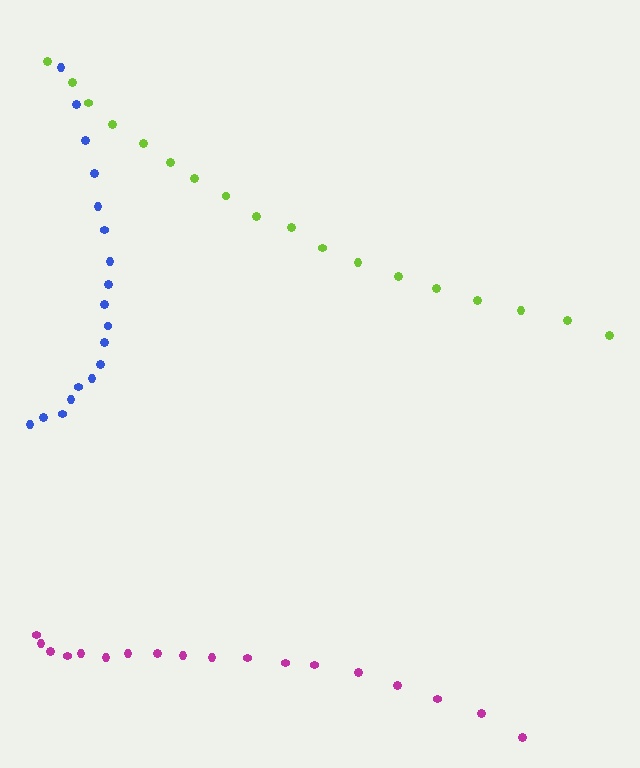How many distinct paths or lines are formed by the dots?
There are 3 distinct paths.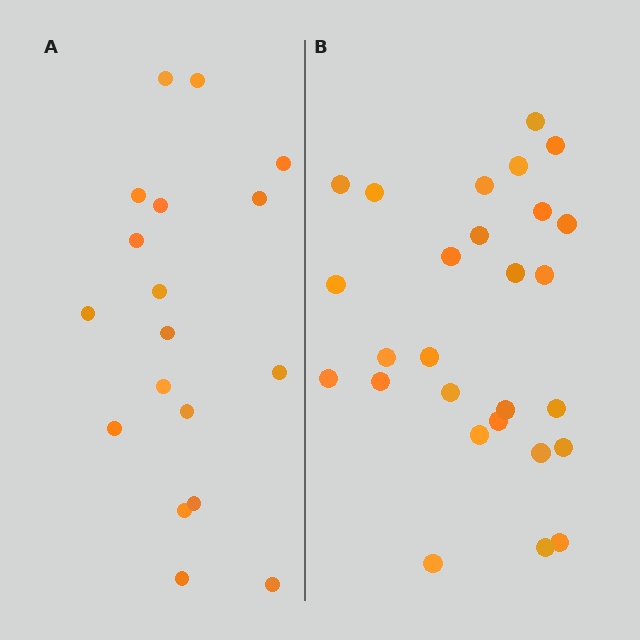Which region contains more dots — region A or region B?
Region B (the right region) has more dots.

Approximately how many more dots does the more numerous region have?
Region B has roughly 8 or so more dots than region A.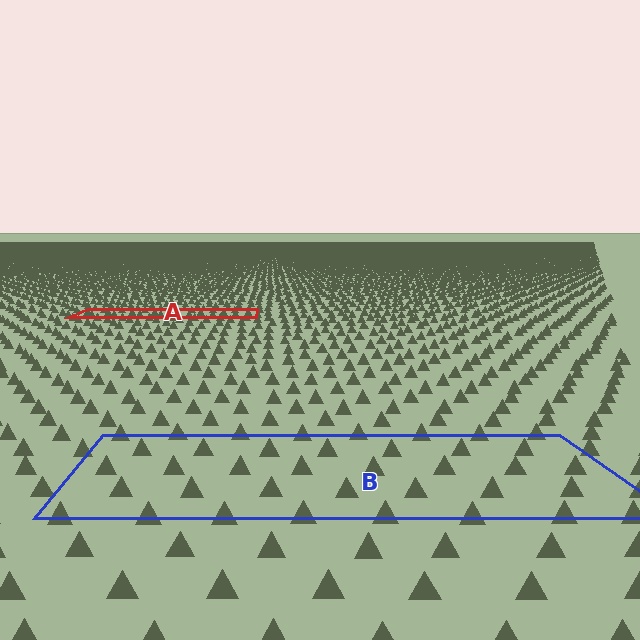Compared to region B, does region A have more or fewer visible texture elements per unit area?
Region A has more texture elements per unit area — they are packed more densely because it is farther away.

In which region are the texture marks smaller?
The texture marks are smaller in region A, because it is farther away.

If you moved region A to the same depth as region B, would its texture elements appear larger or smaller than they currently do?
They would appear larger. At a closer depth, the same texture elements are projected at a bigger on-screen size.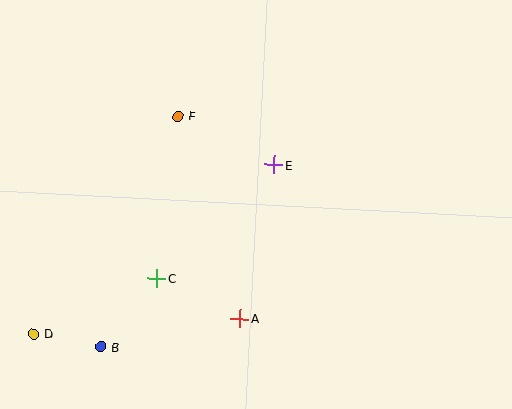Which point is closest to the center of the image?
Point E at (274, 164) is closest to the center.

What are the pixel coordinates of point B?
Point B is at (100, 347).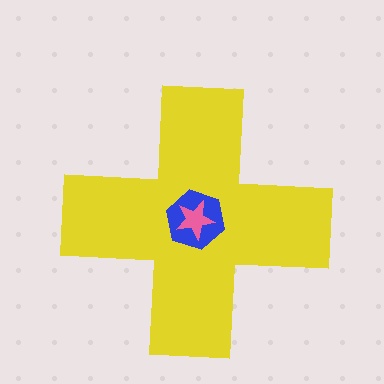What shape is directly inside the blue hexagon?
The pink star.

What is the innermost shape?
The pink star.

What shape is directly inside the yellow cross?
The blue hexagon.